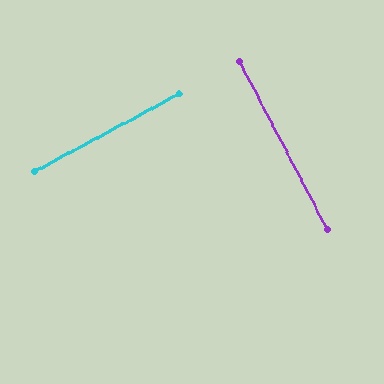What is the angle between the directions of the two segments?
Approximately 89 degrees.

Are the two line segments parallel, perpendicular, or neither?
Perpendicular — they meet at approximately 89°.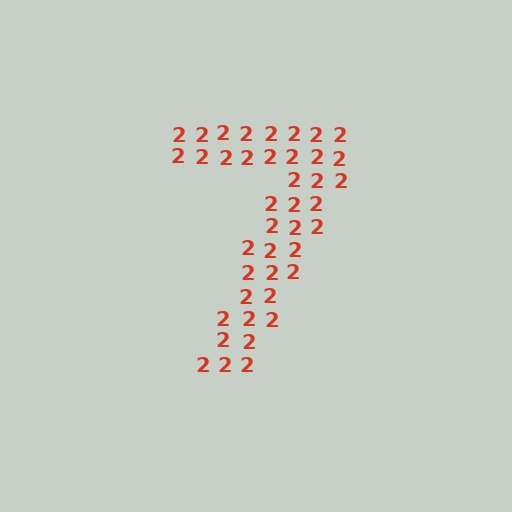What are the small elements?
The small elements are digit 2's.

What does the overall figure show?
The overall figure shows the digit 7.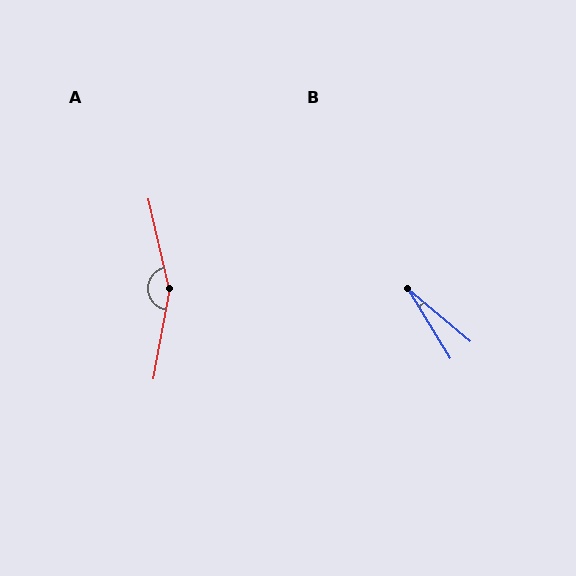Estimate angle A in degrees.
Approximately 157 degrees.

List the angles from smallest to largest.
B (19°), A (157°).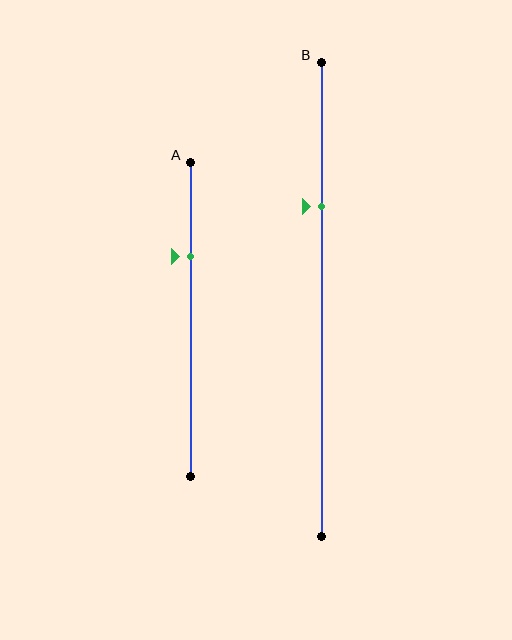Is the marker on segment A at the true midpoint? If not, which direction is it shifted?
No, the marker on segment A is shifted upward by about 20% of the segment length.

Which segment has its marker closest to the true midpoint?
Segment B has its marker closest to the true midpoint.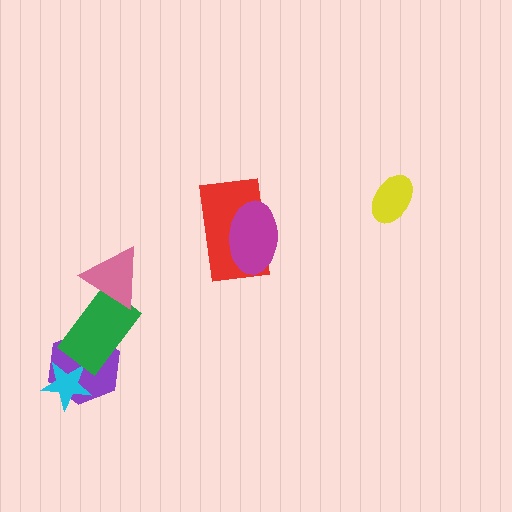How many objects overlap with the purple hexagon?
2 objects overlap with the purple hexagon.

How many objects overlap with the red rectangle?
1 object overlaps with the red rectangle.